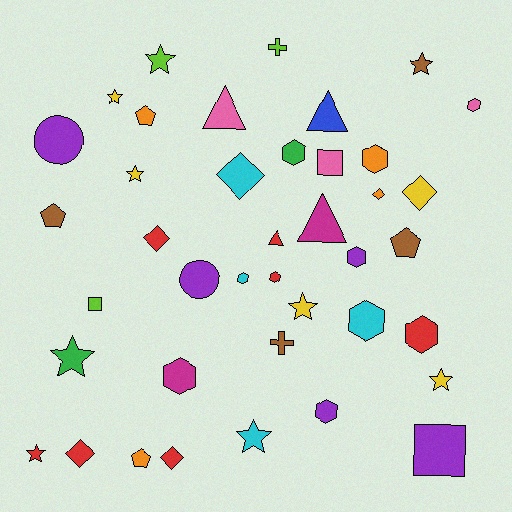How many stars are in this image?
There are 9 stars.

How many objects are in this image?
There are 40 objects.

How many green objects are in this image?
There are 2 green objects.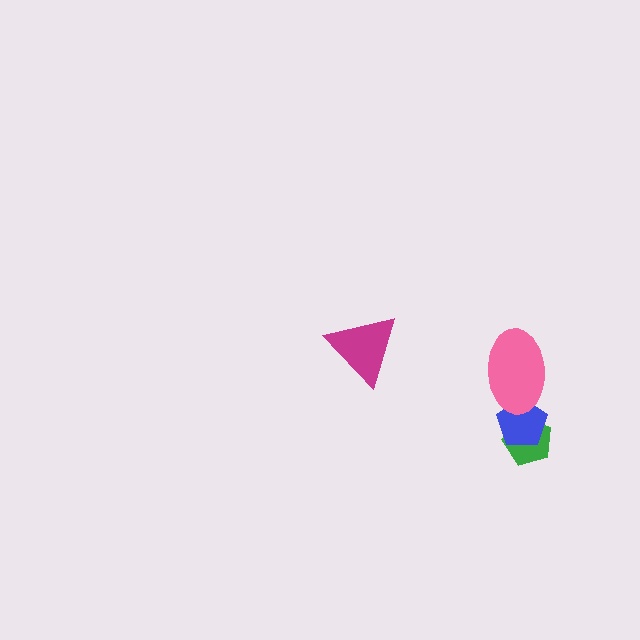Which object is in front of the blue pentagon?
The pink ellipse is in front of the blue pentagon.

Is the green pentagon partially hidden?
Yes, it is partially covered by another shape.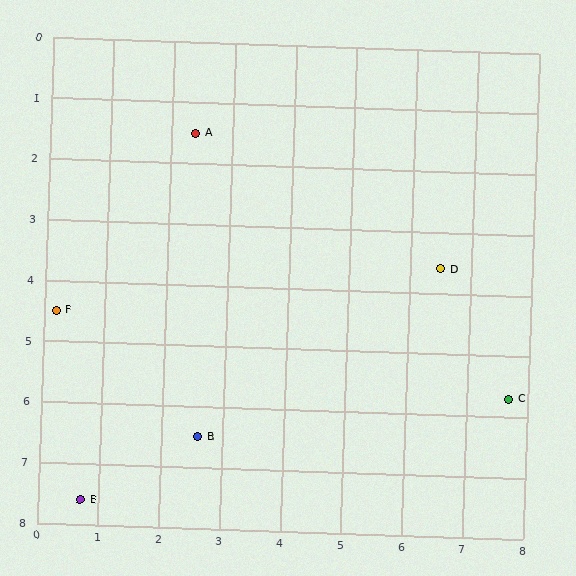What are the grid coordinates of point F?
Point F is at approximately (0.2, 4.5).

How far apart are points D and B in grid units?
Points D and B are about 4.9 grid units apart.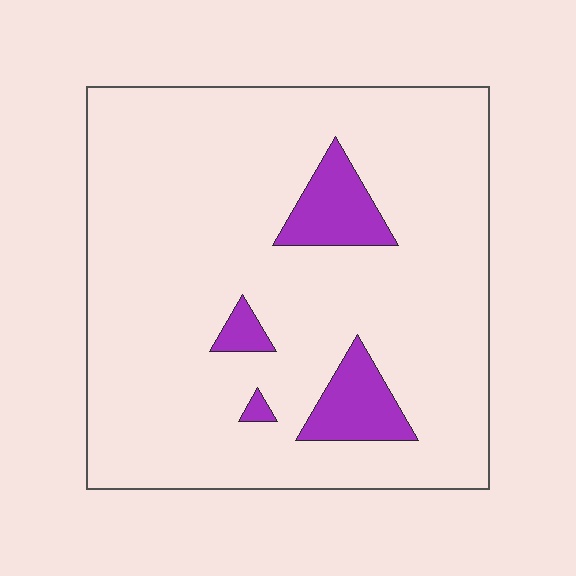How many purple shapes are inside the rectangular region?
4.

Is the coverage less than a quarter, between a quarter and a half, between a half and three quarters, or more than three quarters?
Less than a quarter.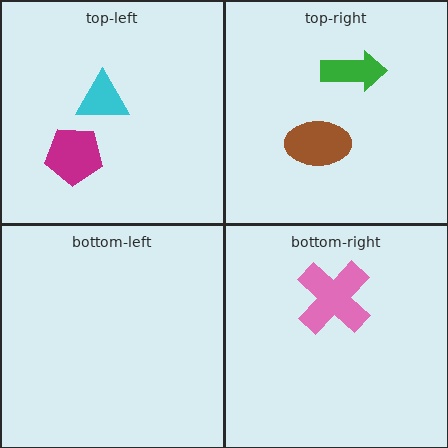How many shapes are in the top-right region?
2.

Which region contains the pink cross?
The bottom-right region.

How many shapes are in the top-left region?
2.